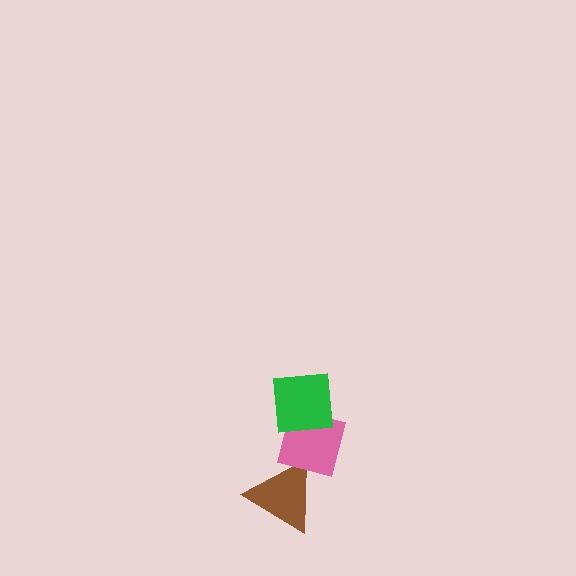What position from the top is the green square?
The green square is 1st from the top.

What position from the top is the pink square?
The pink square is 2nd from the top.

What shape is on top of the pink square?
The green square is on top of the pink square.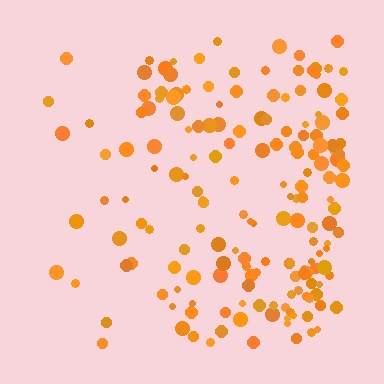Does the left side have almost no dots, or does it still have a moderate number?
Still a moderate number, just noticeably fewer than the right.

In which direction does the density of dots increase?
From left to right, with the right side densest.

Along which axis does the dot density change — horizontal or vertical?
Horizontal.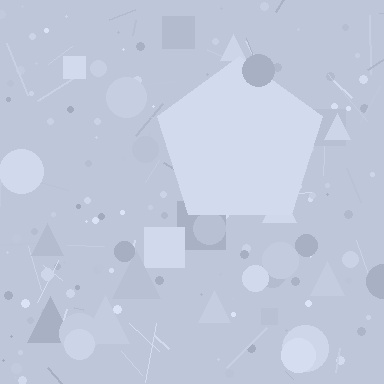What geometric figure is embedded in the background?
A pentagon is embedded in the background.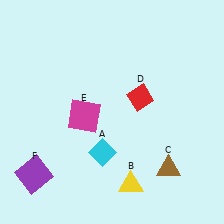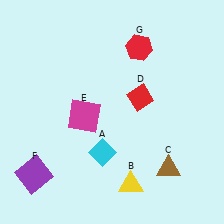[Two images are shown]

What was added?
A red hexagon (G) was added in Image 2.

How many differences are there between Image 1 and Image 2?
There is 1 difference between the two images.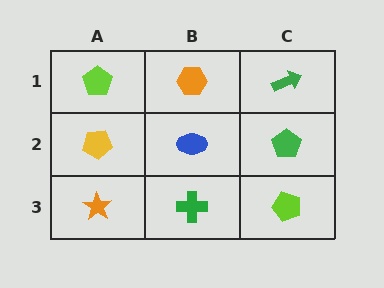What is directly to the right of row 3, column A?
A green cross.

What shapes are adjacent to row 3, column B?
A blue ellipse (row 2, column B), an orange star (row 3, column A), a lime pentagon (row 3, column C).